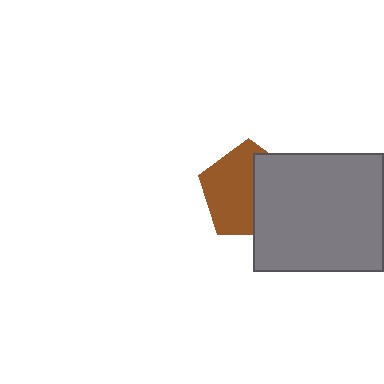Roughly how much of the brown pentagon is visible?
About half of it is visible (roughly 58%).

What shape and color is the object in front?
The object in front is a gray rectangle.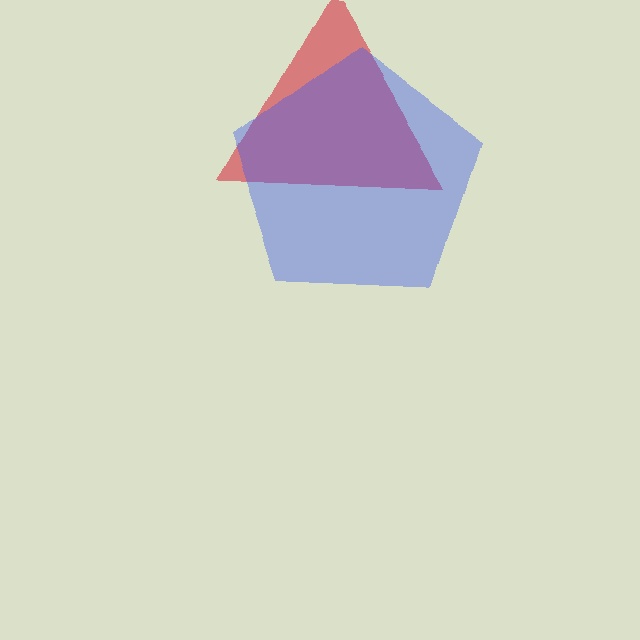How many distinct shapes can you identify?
There are 2 distinct shapes: a red triangle, a blue pentagon.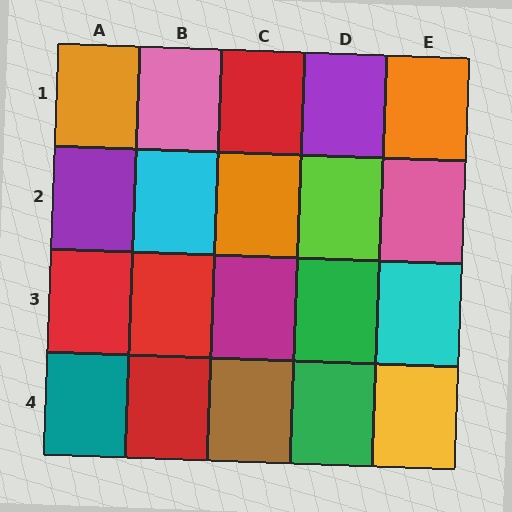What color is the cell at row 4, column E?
Yellow.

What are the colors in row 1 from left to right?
Orange, pink, red, purple, orange.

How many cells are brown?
1 cell is brown.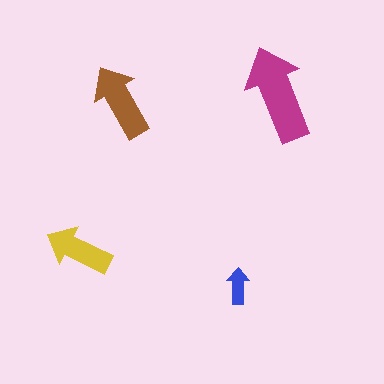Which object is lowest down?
The blue arrow is bottommost.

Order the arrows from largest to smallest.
the magenta one, the brown one, the yellow one, the blue one.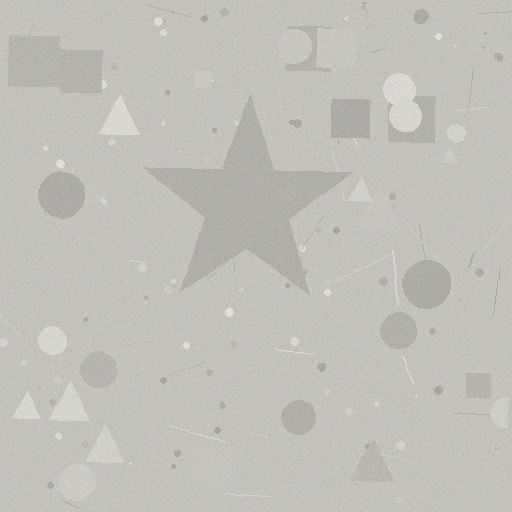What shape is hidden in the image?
A star is hidden in the image.